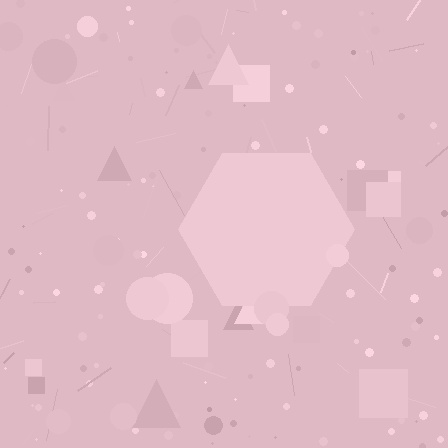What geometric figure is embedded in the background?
A hexagon is embedded in the background.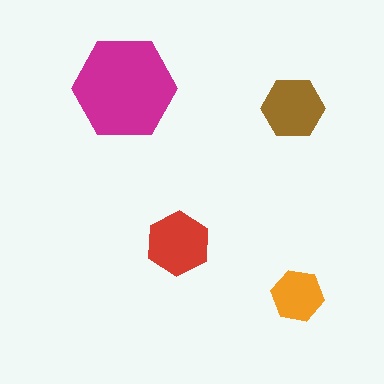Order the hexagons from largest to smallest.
the magenta one, the red one, the brown one, the orange one.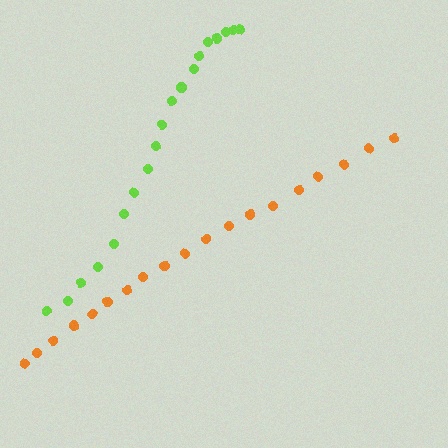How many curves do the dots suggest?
There are 2 distinct paths.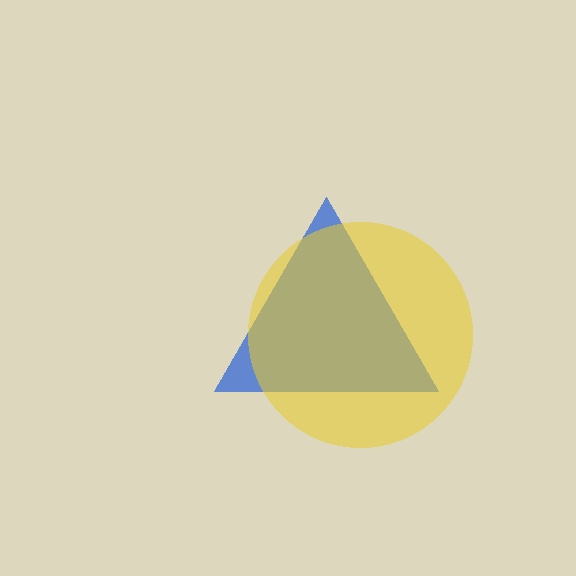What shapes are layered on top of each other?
The layered shapes are: a blue triangle, a yellow circle.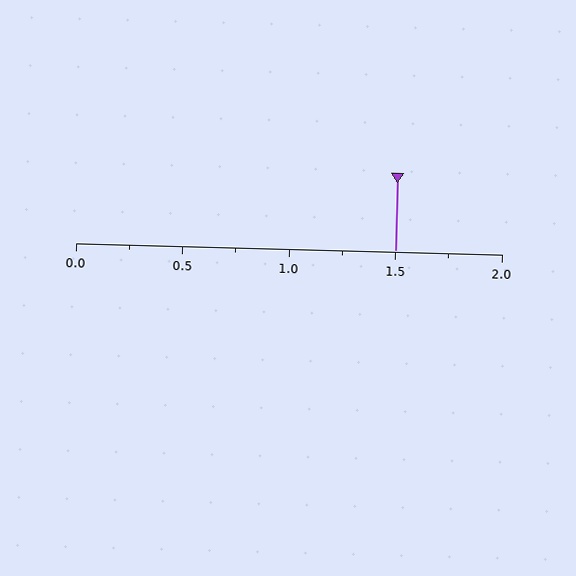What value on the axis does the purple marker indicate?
The marker indicates approximately 1.5.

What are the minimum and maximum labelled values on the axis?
The axis runs from 0.0 to 2.0.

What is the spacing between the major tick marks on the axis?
The major ticks are spaced 0.5 apart.